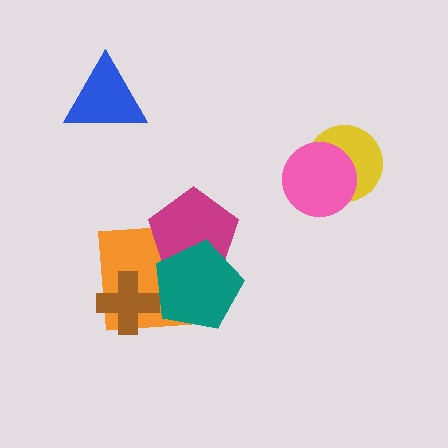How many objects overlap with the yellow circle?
1 object overlaps with the yellow circle.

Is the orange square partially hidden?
Yes, it is partially covered by another shape.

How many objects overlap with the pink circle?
1 object overlaps with the pink circle.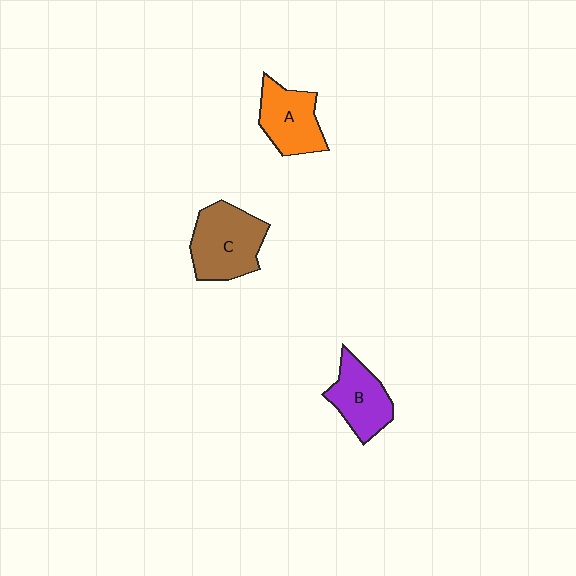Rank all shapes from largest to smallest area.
From largest to smallest: C (brown), A (orange), B (purple).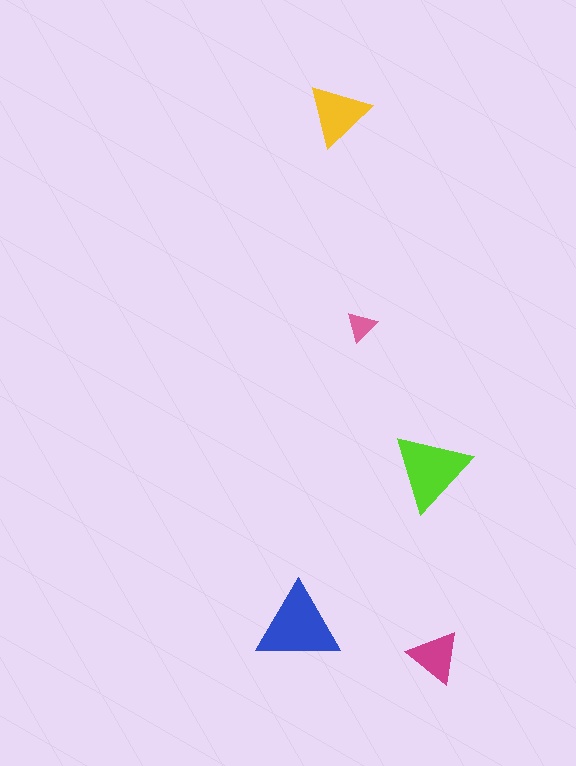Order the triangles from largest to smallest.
the blue one, the lime one, the yellow one, the magenta one, the pink one.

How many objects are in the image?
There are 5 objects in the image.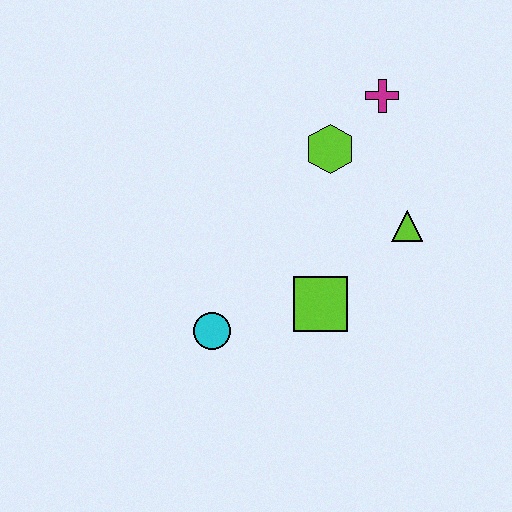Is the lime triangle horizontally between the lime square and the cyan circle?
No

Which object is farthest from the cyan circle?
The magenta cross is farthest from the cyan circle.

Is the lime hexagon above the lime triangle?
Yes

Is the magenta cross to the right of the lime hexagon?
Yes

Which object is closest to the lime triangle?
The lime hexagon is closest to the lime triangle.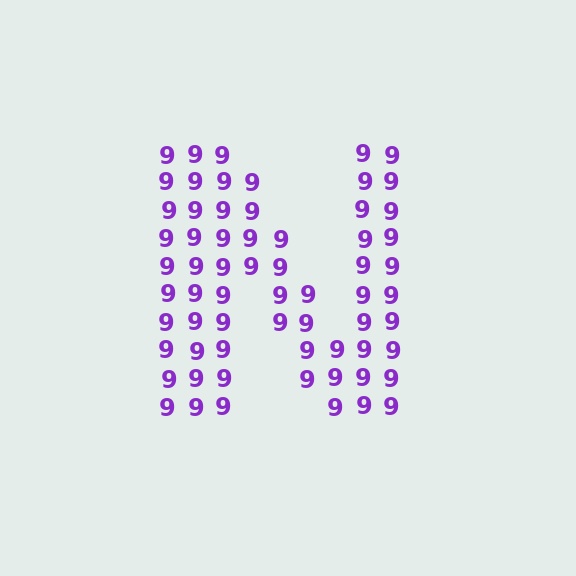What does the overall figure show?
The overall figure shows the letter N.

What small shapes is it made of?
It is made of small digit 9's.